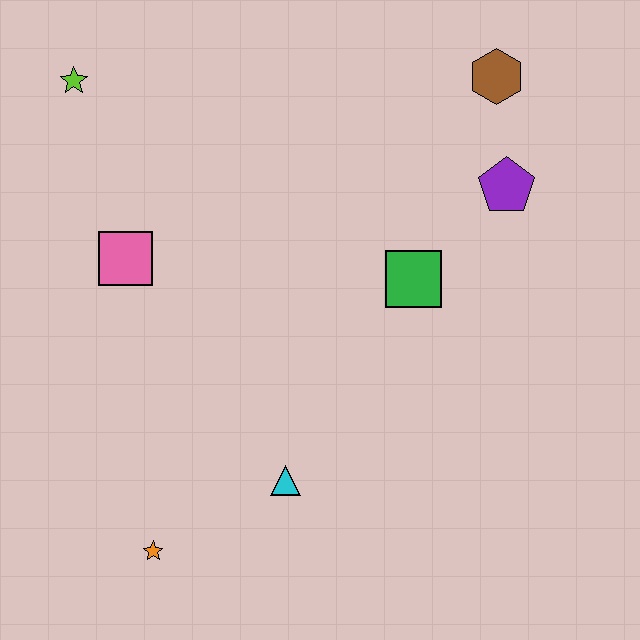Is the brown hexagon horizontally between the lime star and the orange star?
No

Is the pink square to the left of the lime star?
No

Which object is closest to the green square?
The purple pentagon is closest to the green square.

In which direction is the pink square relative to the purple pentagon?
The pink square is to the left of the purple pentagon.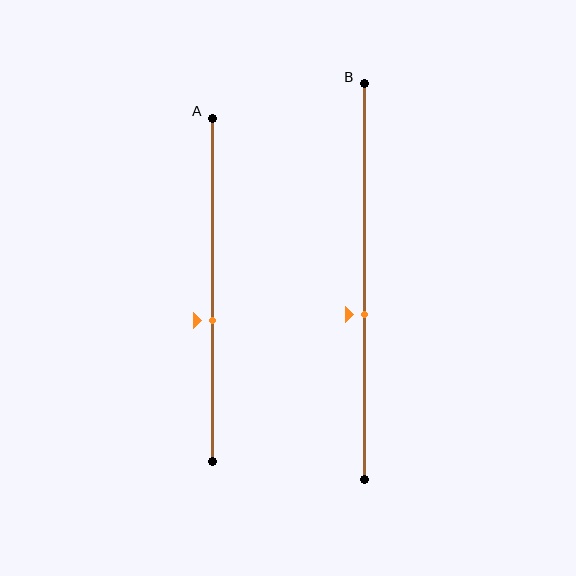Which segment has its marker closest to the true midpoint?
Segment B has its marker closest to the true midpoint.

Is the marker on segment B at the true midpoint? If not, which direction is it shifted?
No, the marker on segment B is shifted downward by about 8% of the segment length.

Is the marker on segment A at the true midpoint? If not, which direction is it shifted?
No, the marker on segment A is shifted downward by about 9% of the segment length.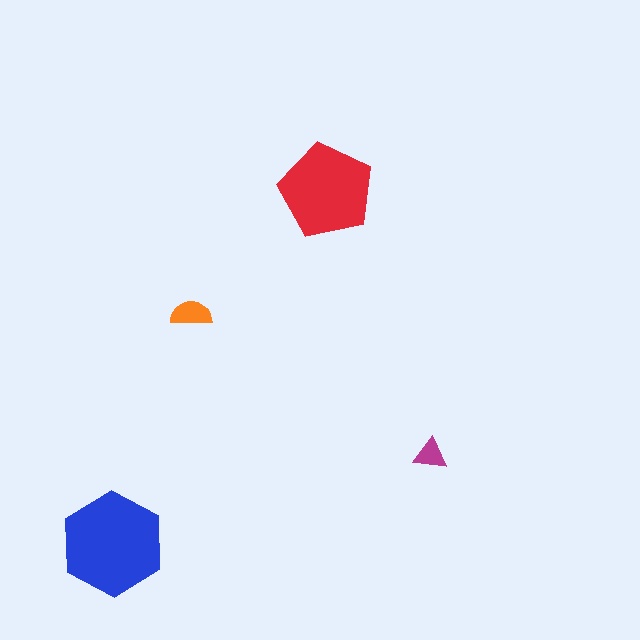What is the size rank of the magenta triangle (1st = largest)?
4th.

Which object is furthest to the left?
The blue hexagon is leftmost.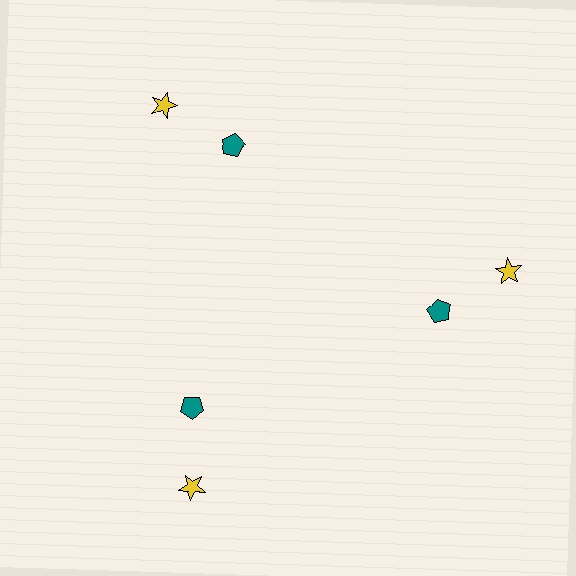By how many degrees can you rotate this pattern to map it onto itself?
The pattern maps onto itself every 120 degrees of rotation.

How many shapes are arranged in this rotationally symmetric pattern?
There are 6 shapes, arranged in 3 groups of 2.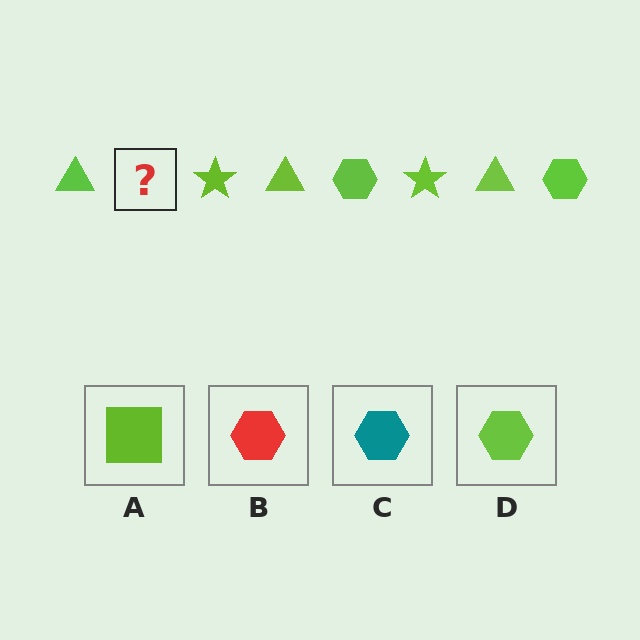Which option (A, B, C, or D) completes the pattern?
D.